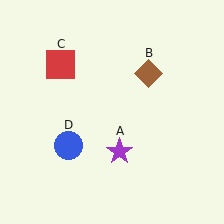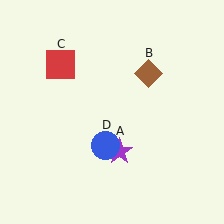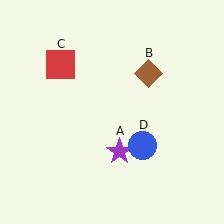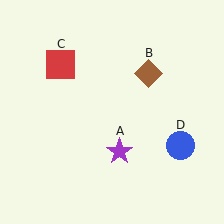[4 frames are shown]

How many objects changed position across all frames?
1 object changed position: blue circle (object D).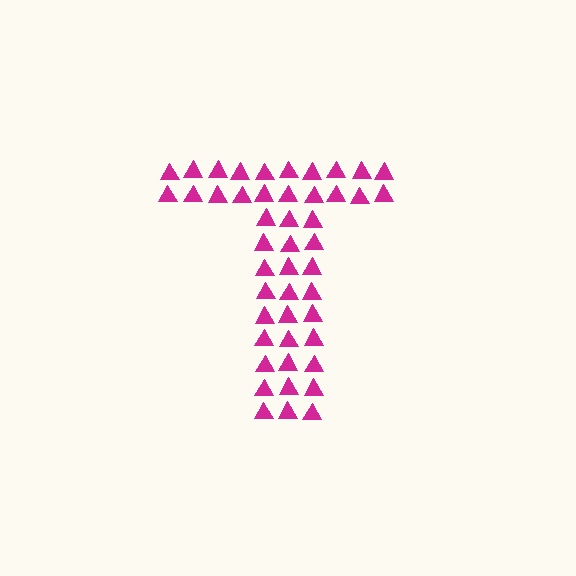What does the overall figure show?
The overall figure shows the letter T.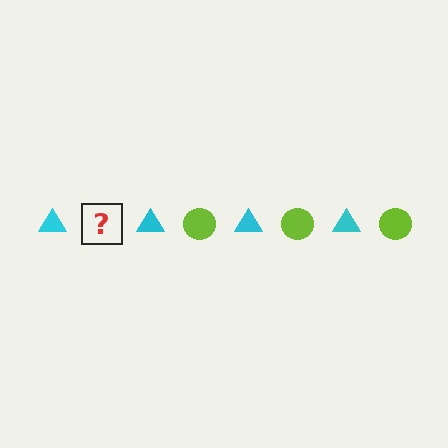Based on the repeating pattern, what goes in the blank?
The blank should be a lime circle.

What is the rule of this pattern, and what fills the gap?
The rule is that the pattern alternates between cyan triangle and lime circle. The gap should be filled with a lime circle.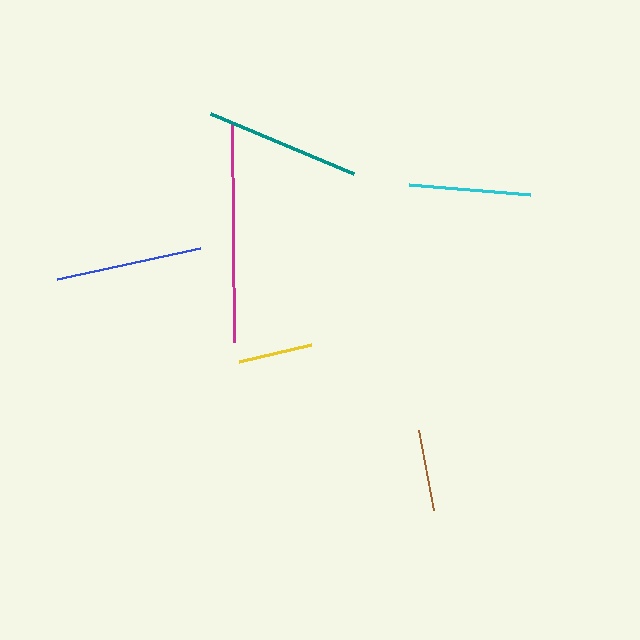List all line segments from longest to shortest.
From longest to shortest: magenta, teal, blue, cyan, brown, yellow.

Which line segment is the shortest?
The yellow line is the shortest at approximately 74 pixels.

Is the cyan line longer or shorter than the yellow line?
The cyan line is longer than the yellow line.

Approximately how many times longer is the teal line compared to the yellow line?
The teal line is approximately 2.1 times the length of the yellow line.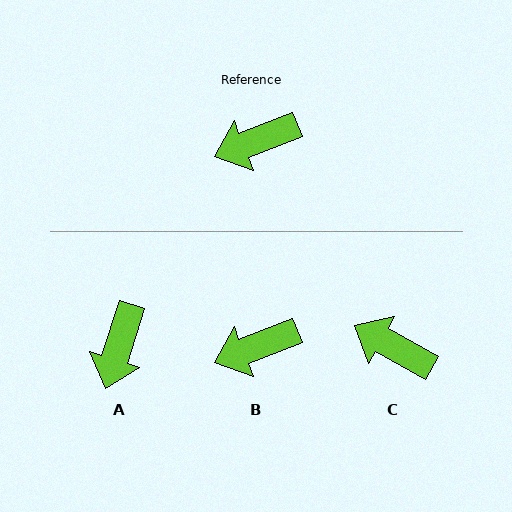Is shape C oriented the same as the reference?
No, it is off by about 50 degrees.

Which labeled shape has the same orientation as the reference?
B.